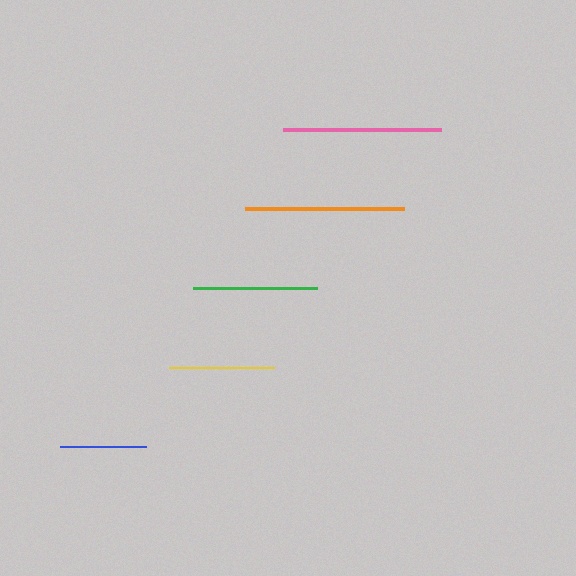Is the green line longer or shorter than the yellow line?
The green line is longer than the yellow line.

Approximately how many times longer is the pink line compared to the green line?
The pink line is approximately 1.3 times the length of the green line.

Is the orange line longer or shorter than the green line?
The orange line is longer than the green line.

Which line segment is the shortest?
The blue line is the shortest at approximately 86 pixels.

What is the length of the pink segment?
The pink segment is approximately 158 pixels long.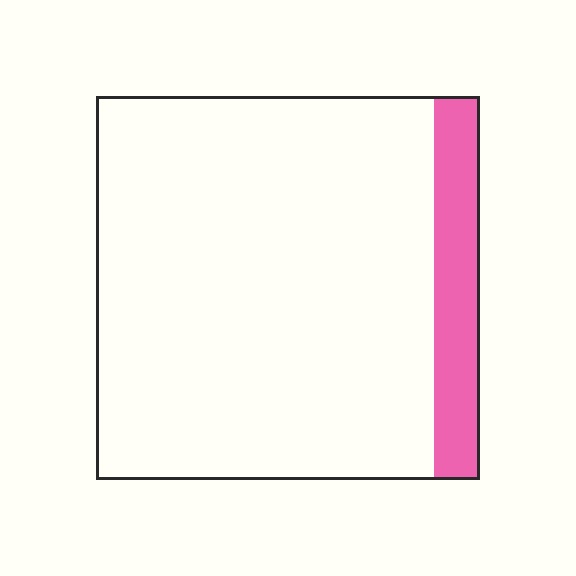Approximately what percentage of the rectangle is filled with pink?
Approximately 10%.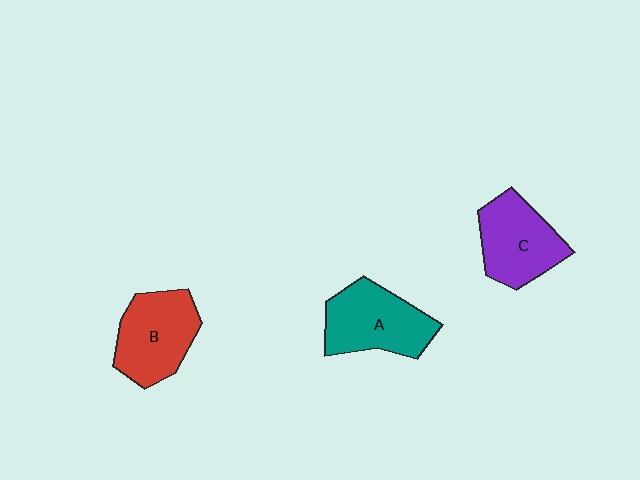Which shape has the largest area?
Shape A (teal).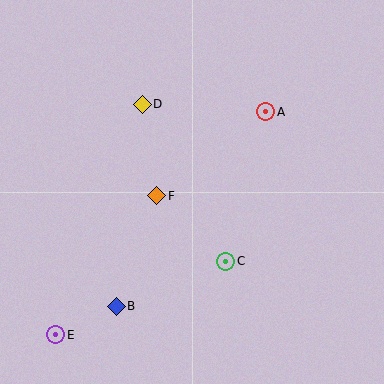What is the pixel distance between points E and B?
The distance between E and B is 67 pixels.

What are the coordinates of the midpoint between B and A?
The midpoint between B and A is at (191, 209).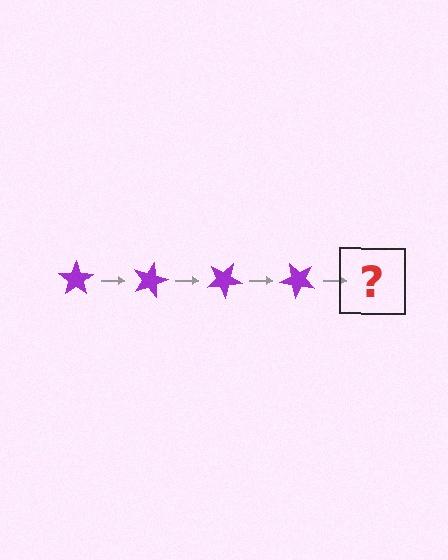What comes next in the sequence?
The next element should be a purple star rotated 60 degrees.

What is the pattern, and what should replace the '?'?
The pattern is that the star rotates 15 degrees each step. The '?' should be a purple star rotated 60 degrees.